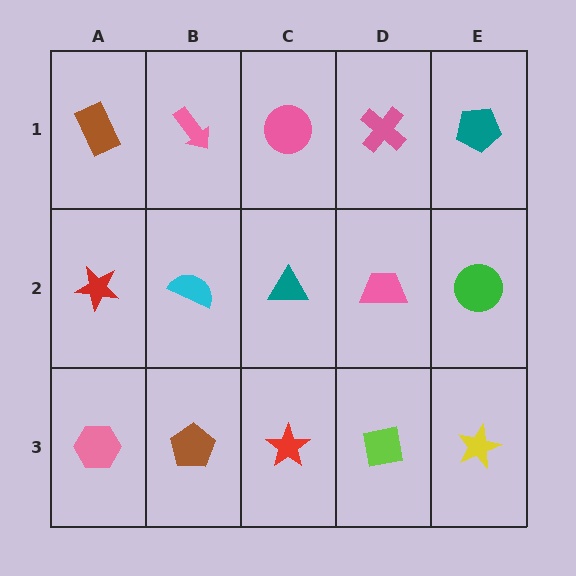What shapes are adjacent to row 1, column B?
A cyan semicircle (row 2, column B), a brown rectangle (row 1, column A), a pink circle (row 1, column C).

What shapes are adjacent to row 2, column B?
A pink arrow (row 1, column B), a brown pentagon (row 3, column B), a red star (row 2, column A), a teal triangle (row 2, column C).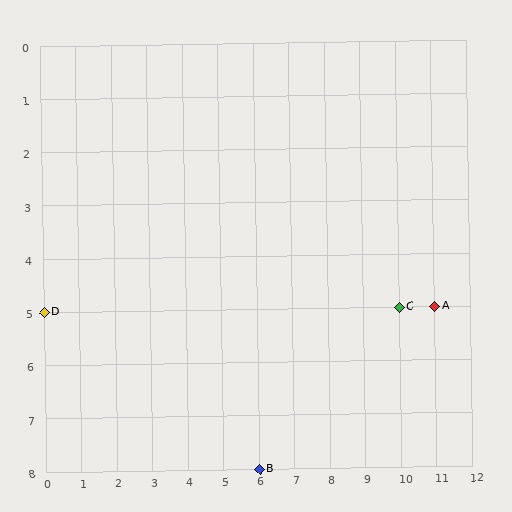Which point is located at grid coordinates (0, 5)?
Point D is at (0, 5).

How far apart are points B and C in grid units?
Points B and C are 4 columns and 3 rows apart (about 5.0 grid units diagonally).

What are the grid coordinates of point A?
Point A is at grid coordinates (11, 5).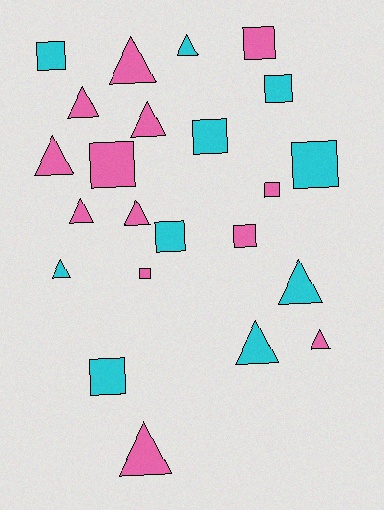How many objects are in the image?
There are 23 objects.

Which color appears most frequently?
Pink, with 13 objects.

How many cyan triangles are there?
There are 4 cyan triangles.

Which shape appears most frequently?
Triangle, with 12 objects.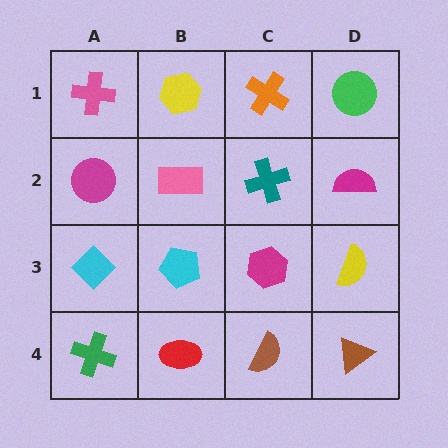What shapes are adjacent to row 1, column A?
A magenta circle (row 2, column A), a yellow hexagon (row 1, column B).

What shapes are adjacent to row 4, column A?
A cyan diamond (row 3, column A), a red ellipse (row 4, column B).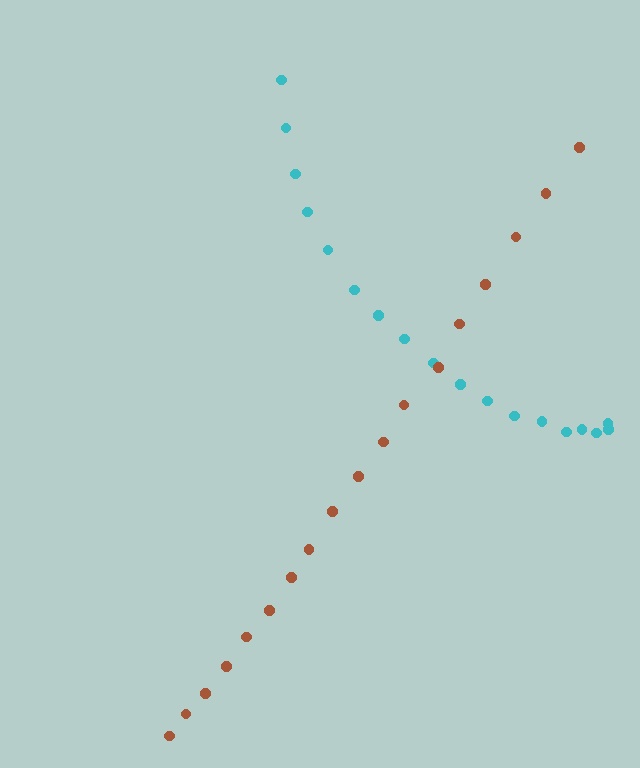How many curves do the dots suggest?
There are 2 distinct paths.